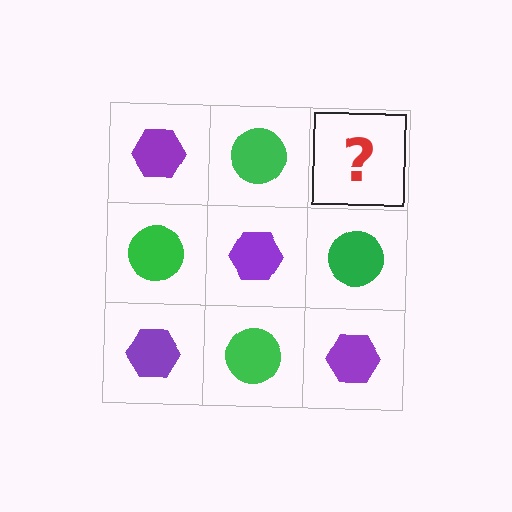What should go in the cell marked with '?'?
The missing cell should contain a purple hexagon.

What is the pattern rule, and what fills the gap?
The rule is that it alternates purple hexagon and green circle in a checkerboard pattern. The gap should be filled with a purple hexagon.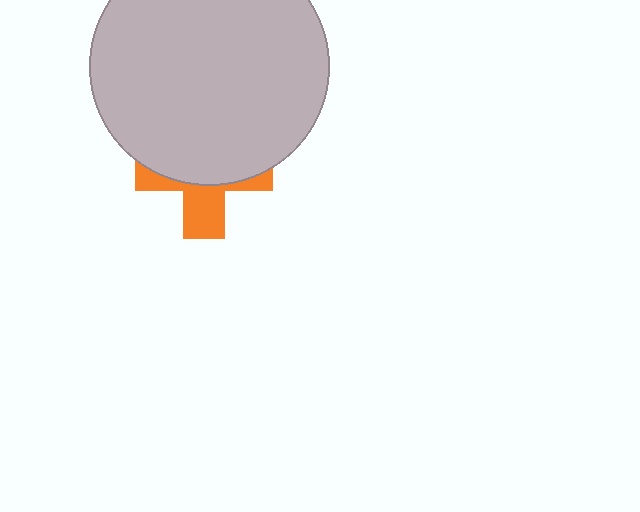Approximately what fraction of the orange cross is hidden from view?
Roughly 63% of the orange cross is hidden behind the light gray circle.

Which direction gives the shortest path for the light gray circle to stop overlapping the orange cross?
Moving up gives the shortest separation.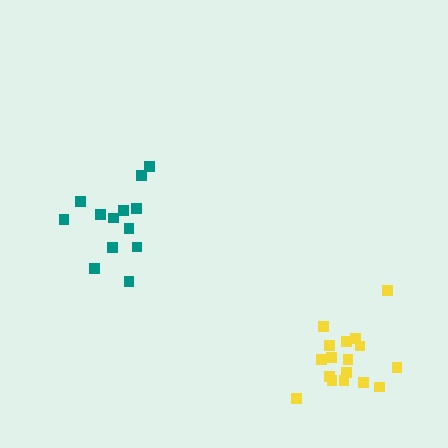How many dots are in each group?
Group 1: 13 dots, Group 2: 17 dots (30 total).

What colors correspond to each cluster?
The clusters are colored: teal, yellow.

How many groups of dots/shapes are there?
There are 2 groups.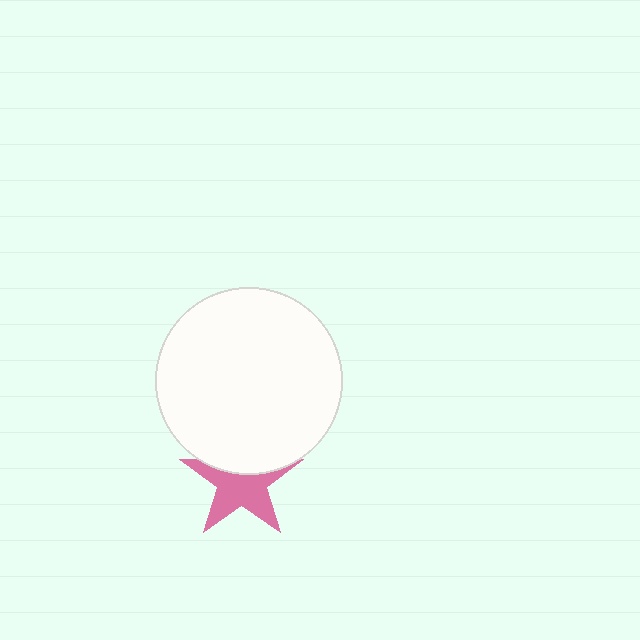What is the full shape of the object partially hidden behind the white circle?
The partially hidden object is a pink star.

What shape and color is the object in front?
The object in front is a white circle.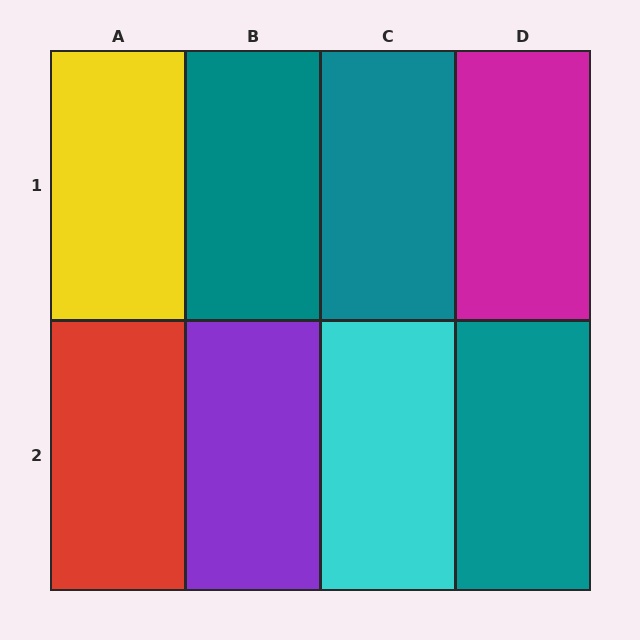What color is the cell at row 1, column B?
Teal.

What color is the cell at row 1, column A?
Yellow.